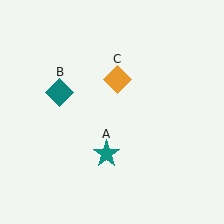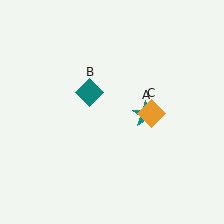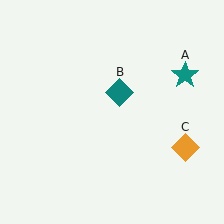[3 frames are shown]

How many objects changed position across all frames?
3 objects changed position: teal star (object A), teal diamond (object B), orange diamond (object C).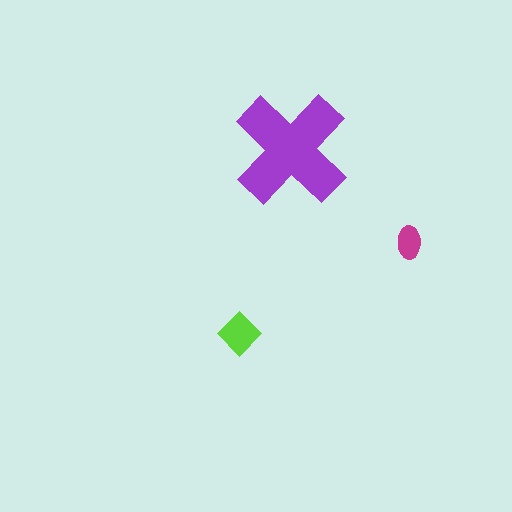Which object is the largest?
The purple cross.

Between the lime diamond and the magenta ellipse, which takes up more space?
The lime diamond.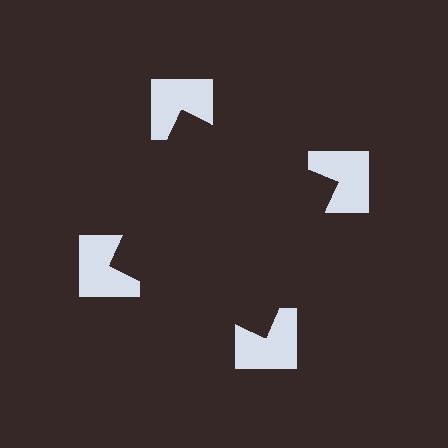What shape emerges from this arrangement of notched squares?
An illusory square — its edges are inferred from the aligned wedge cuts in the notched squares, not physically drawn.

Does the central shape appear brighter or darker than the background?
It typically appears slightly darker than the background, even though no actual brightness change is drawn.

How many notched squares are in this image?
There are 4 — one at each vertex of the illusory square.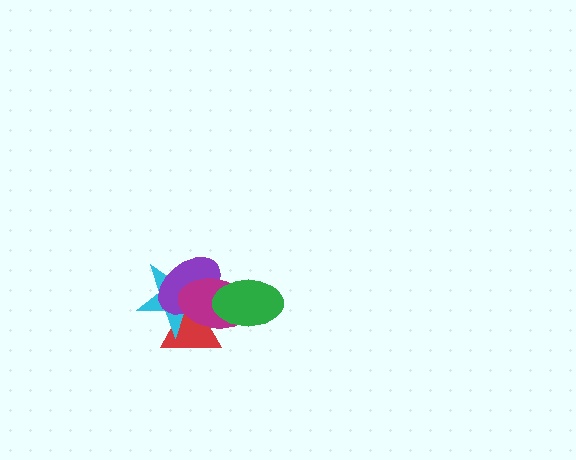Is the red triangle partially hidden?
Yes, it is partially covered by another shape.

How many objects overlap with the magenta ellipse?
4 objects overlap with the magenta ellipse.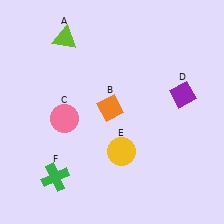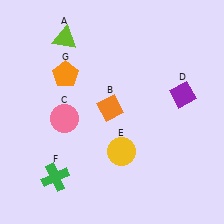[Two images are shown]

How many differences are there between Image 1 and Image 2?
There is 1 difference between the two images.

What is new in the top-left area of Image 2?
An orange pentagon (G) was added in the top-left area of Image 2.